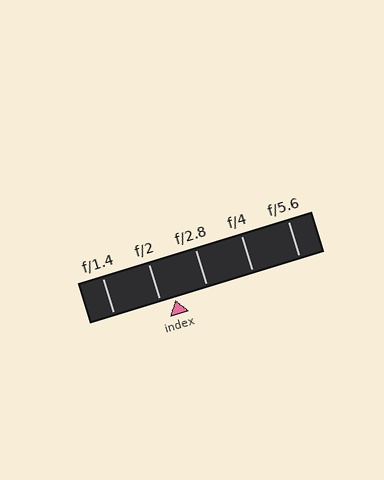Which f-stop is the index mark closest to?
The index mark is closest to f/2.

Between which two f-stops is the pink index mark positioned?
The index mark is between f/2 and f/2.8.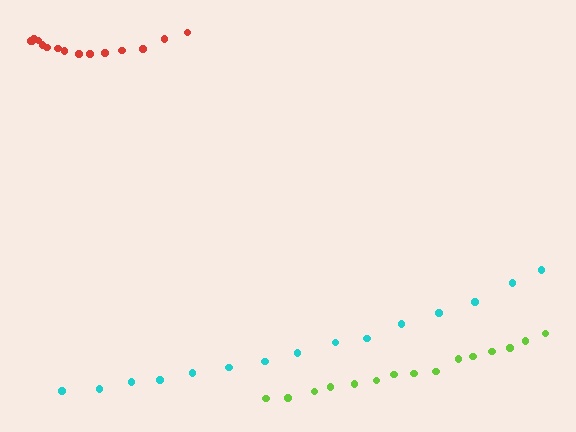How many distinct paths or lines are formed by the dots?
There are 3 distinct paths.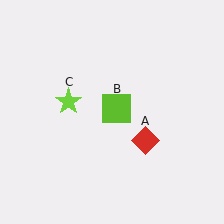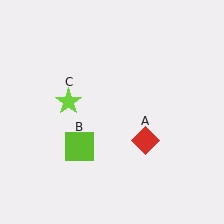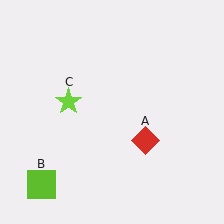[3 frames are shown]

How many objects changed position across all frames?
1 object changed position: lime square (object B).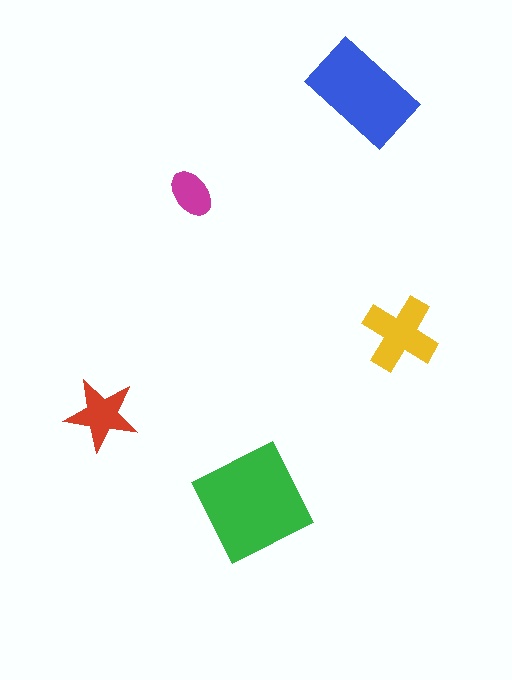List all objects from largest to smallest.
The green diamond, the blue rectangle, the yellow cross, the red star, the magenta ellipse.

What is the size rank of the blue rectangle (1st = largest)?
2nd.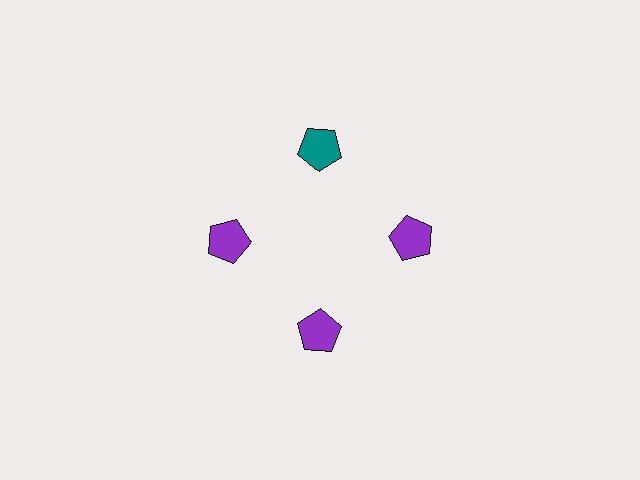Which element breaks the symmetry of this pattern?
The teal pentagon at roughly the 12 o'clock position breaks the symmetry. All other shapes are purple pentagons.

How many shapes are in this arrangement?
There are 4 shapes arranged in a ring pattern.